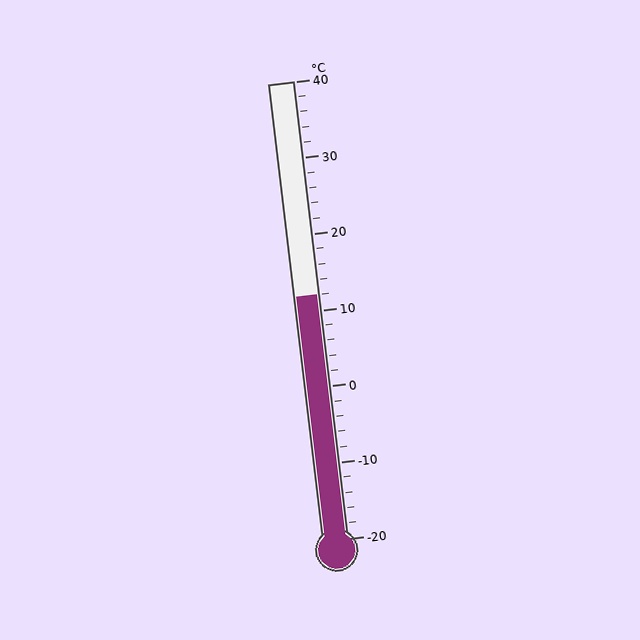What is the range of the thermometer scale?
The thermometer scale ranges from -20°C to 40°C.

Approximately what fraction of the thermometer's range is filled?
The thermometer is filled to approximately 55% of its range.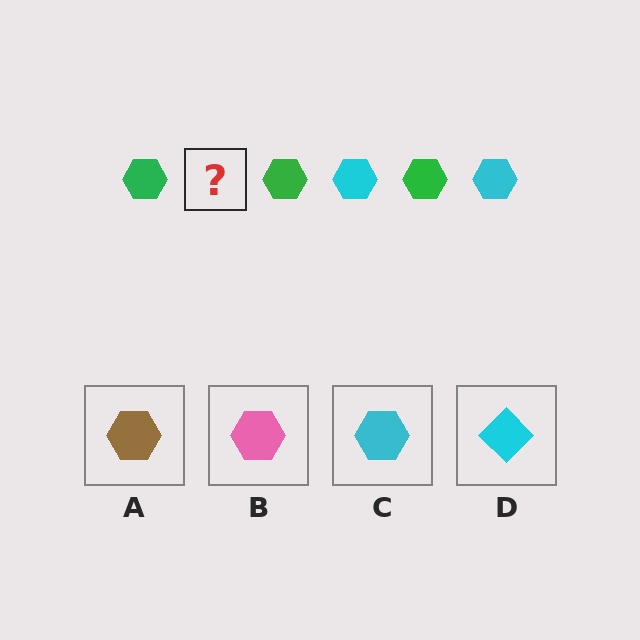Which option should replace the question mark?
Option C.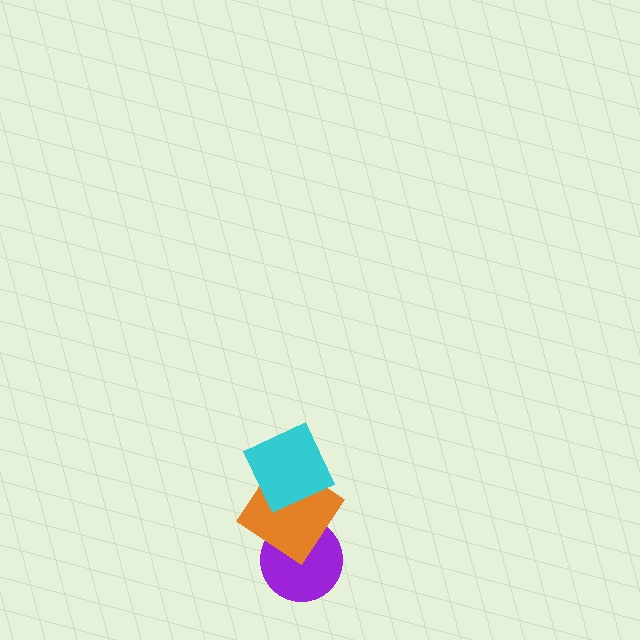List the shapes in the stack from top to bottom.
From top to bottom: the cyan square, the orange diamond, the purple circle.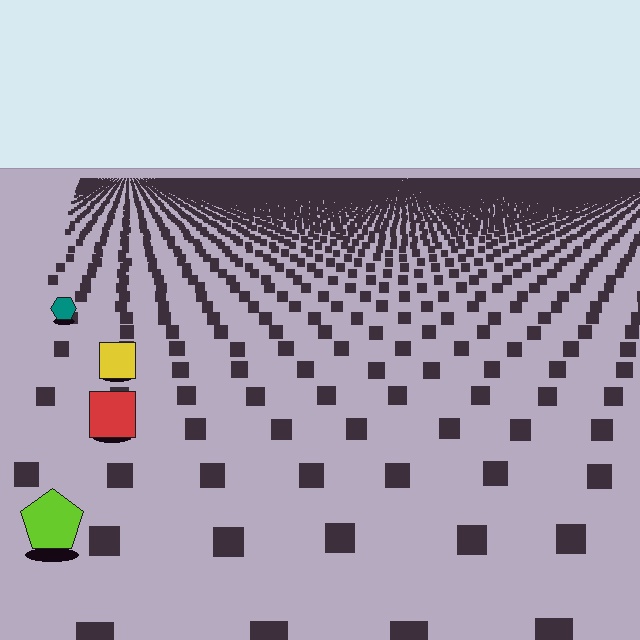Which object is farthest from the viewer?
The teal hexagon is farthest from the viewer. It appears smaller and the ground texture around it is denser.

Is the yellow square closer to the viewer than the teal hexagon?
Yes. The yellow square is closer — you can tell from the texture gradient: the ground texture is coarser near it.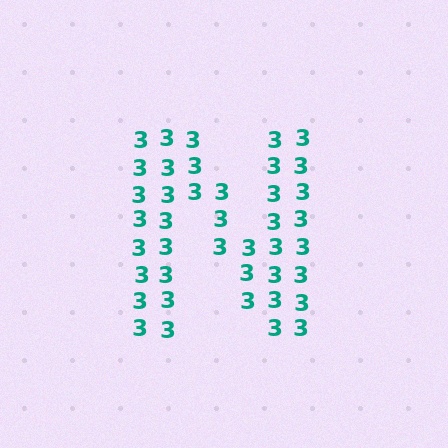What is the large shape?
The large shape is the letter N.